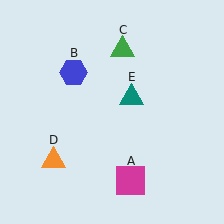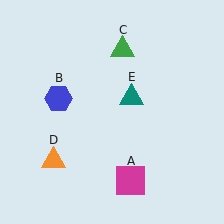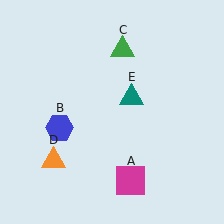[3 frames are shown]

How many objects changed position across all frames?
1 object changed position: blue hexagon (object B).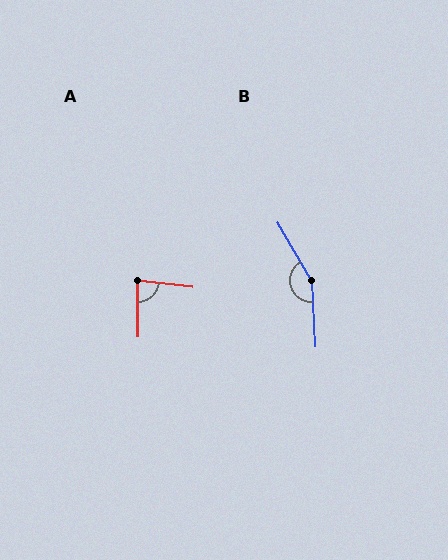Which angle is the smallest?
A, at approximately 82 degrees.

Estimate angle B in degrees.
Approximately 153 degrees.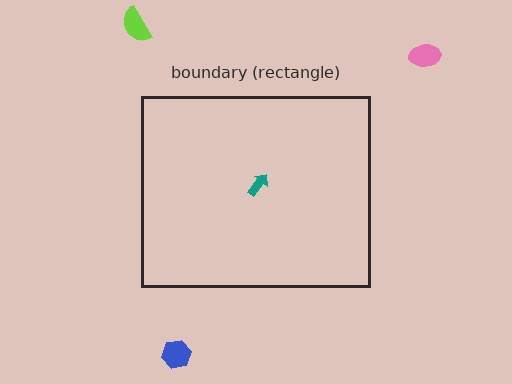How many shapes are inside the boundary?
1 inside, 3 outside.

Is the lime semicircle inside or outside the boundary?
Outside.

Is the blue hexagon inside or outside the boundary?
Outside.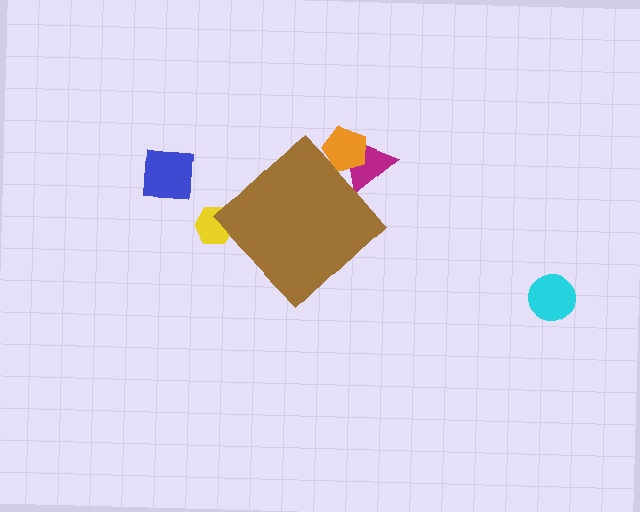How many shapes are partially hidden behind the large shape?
3 shapes are partially hidden.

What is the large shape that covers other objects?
A brown diamond.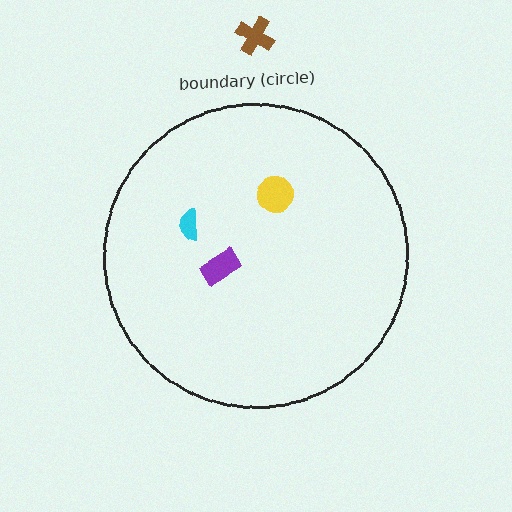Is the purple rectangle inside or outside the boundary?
Inside.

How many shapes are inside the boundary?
3 inside, 1 outside.